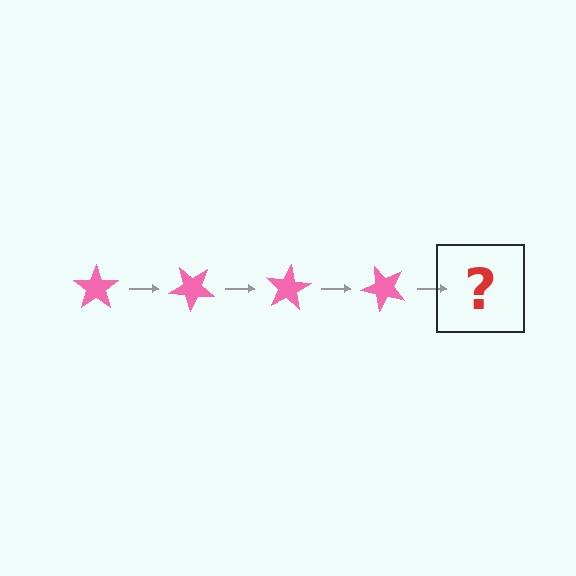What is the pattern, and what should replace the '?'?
The pattern is that the star rotates 40 degrees each step. The '?' should be a pink star rotated 160 degrees.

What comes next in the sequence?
The next element should be a pink star rotated 160 degrees.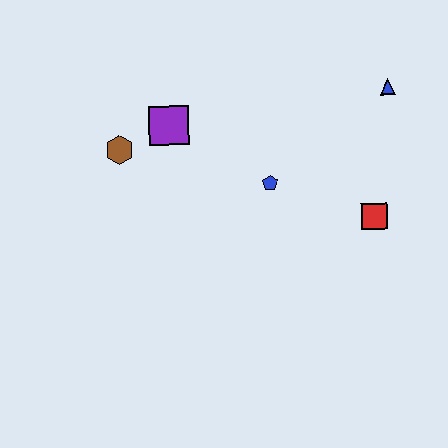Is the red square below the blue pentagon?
Yes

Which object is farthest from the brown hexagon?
The blue triangle is farthest from the brown hexagon.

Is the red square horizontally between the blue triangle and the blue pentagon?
Yes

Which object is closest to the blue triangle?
The red square is closest to the blue triangle.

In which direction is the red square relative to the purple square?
The red square is to the right of the purple square.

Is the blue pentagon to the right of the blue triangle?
No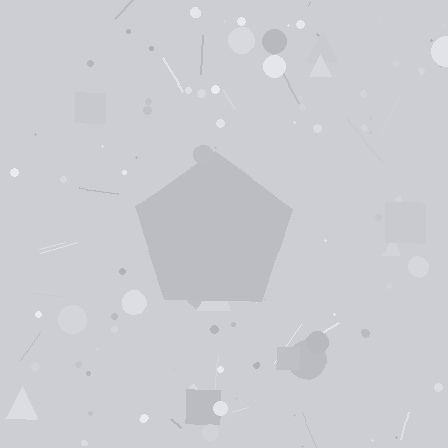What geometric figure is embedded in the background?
A pentagon is embedded in the background.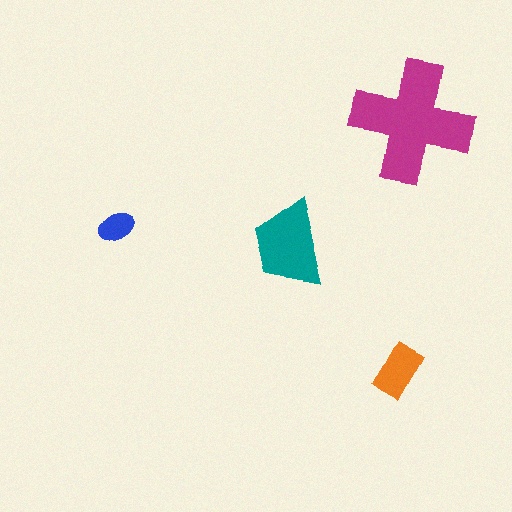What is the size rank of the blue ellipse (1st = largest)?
4th.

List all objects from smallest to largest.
The blue ellipse, the orange rectangle, the teal trapezoid, the magenta cross.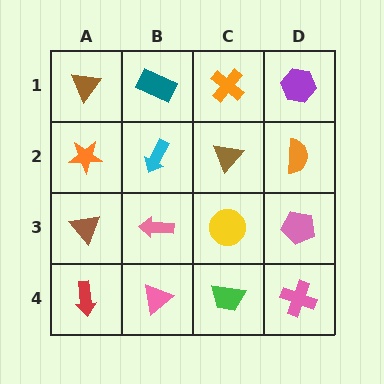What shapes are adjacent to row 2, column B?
A teal rectangle (row 1, column B), a pink arrow (row 3, column B), an orange star (row 2, column A), a brown triangle (row 2, column C).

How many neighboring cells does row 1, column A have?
2.